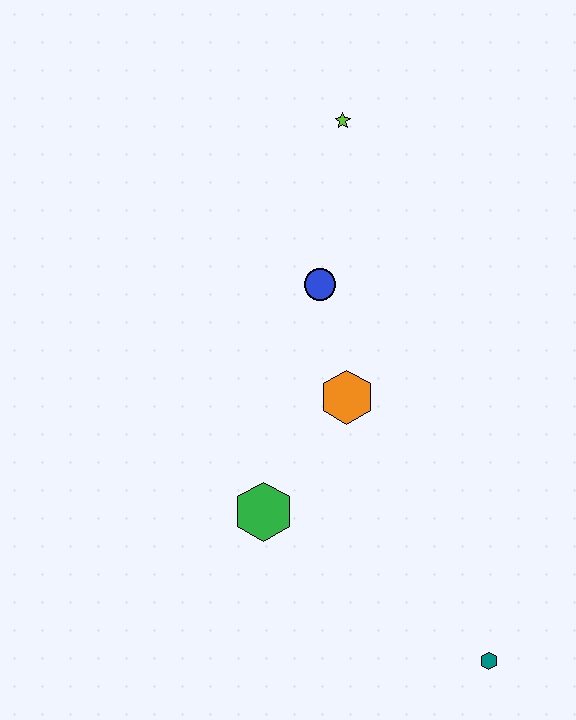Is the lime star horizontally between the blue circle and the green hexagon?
No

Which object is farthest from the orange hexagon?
The teal hexagon is farthest from the orange hexagon.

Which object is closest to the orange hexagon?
The blue circle is closest to the orange hexagon.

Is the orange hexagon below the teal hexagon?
No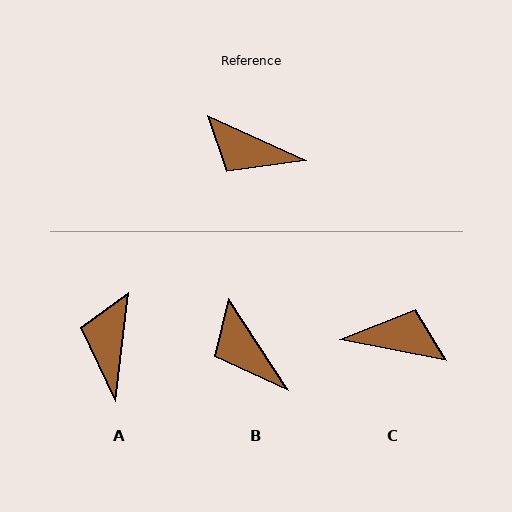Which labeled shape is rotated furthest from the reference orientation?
C, about 166 degrees away.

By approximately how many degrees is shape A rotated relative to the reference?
Approximately 73 degrees clockwise.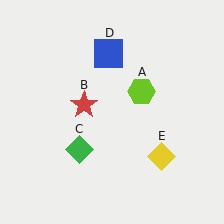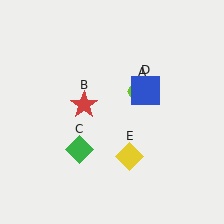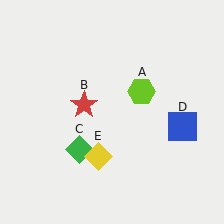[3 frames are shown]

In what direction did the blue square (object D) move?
The blue square (object D) moved down and to the right.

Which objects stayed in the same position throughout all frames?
Lime hexagon (object A) and red star (object B) and green diamond (object C) remained stationary.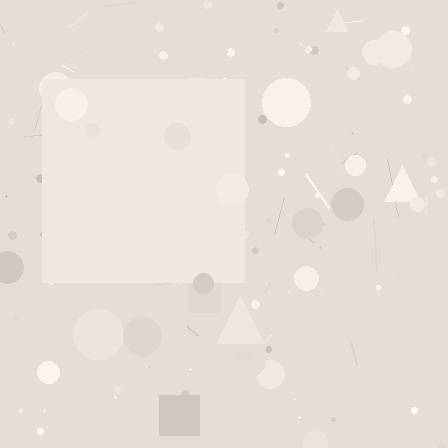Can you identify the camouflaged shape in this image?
The camouflaged shape is a square.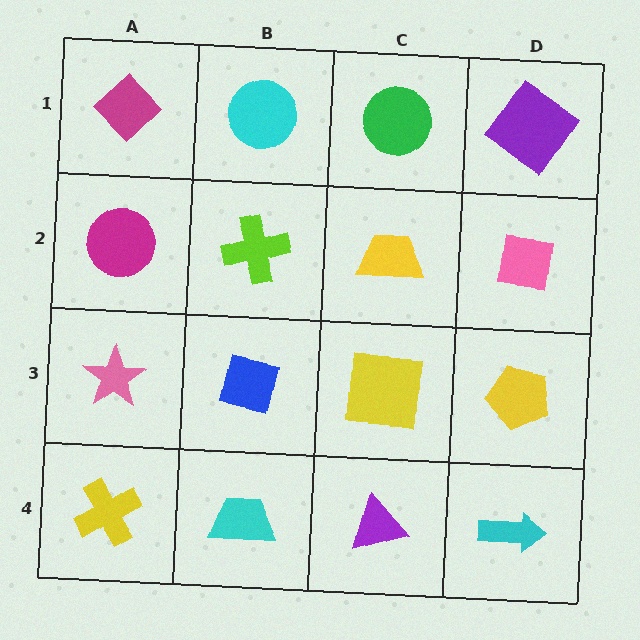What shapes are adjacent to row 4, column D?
A yellow pentagon (row 3, column D), a purple triangle (row 4, column C).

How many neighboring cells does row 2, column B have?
4.